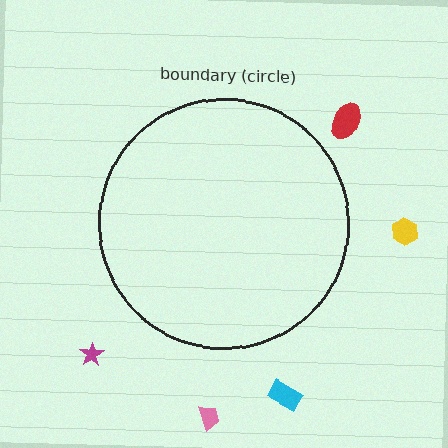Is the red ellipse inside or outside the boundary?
Outside.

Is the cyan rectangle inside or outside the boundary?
Outside.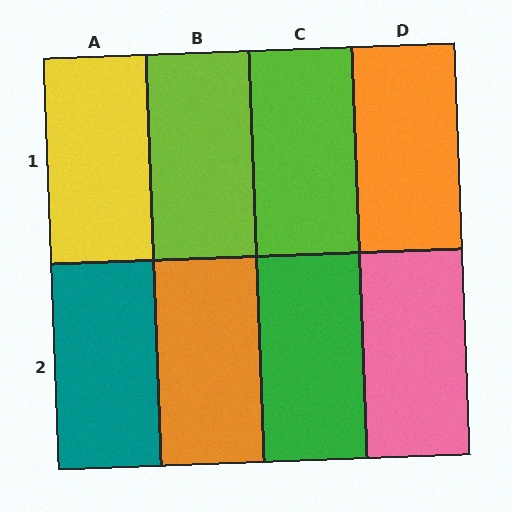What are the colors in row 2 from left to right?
Teal, orange, green, pink.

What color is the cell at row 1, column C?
Lime.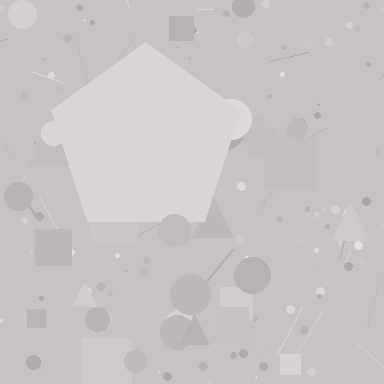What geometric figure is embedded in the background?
A pentagon is embedded in the background.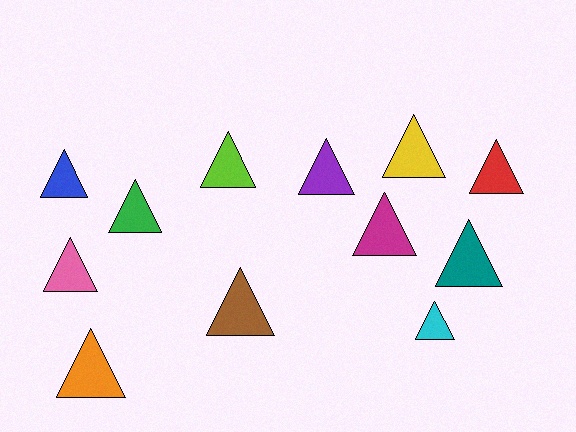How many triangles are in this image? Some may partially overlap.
There are 12 triangles.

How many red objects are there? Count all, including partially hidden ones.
There is 1 red object.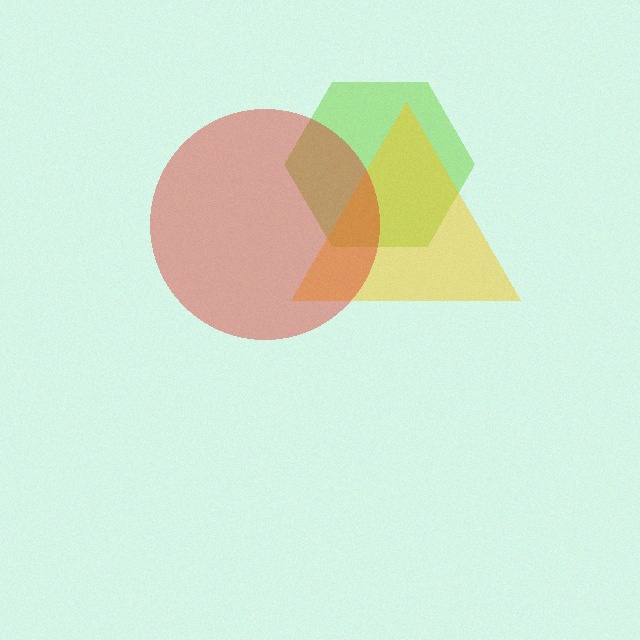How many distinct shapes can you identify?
There are 3 distinct shapes: a lime hexagon, a yellow triangle, a red circle.